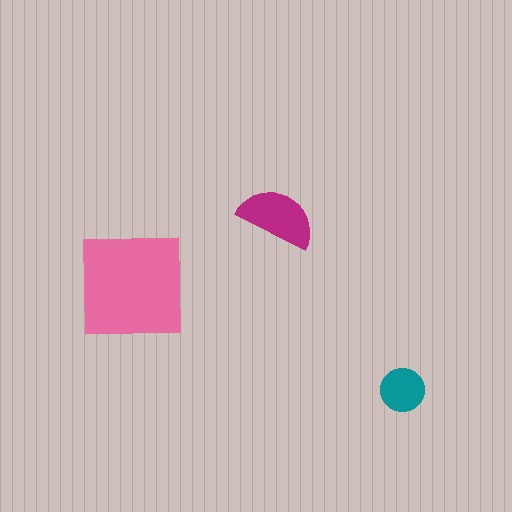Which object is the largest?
The pink square.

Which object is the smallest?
The teal circle.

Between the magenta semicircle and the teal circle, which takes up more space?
The magenta semicircle.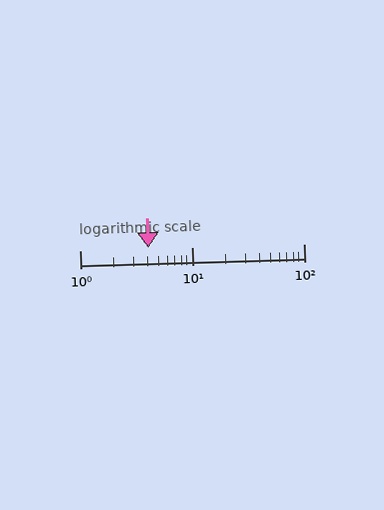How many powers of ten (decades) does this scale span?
The scale spans 2 decades, from 1 to 100.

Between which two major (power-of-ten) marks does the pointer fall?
The pointer is between 1 and 10.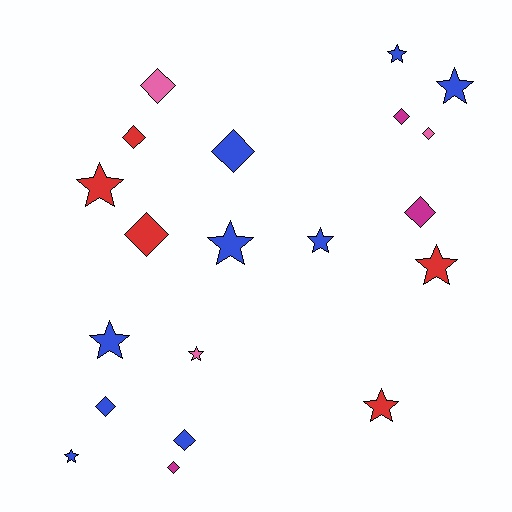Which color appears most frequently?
Blue, with 9 objects.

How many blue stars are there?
There are 6 blue stars.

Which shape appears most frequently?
Star, with 10 objects.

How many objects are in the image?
There are 20 objects.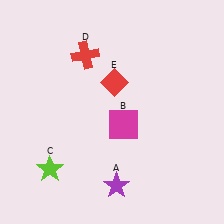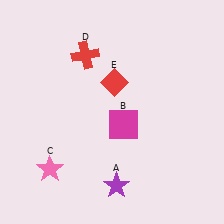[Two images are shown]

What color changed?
The star (C) changed from lime in Image 1 to pink in Image 2.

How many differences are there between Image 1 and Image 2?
There is 1 difference between the two images.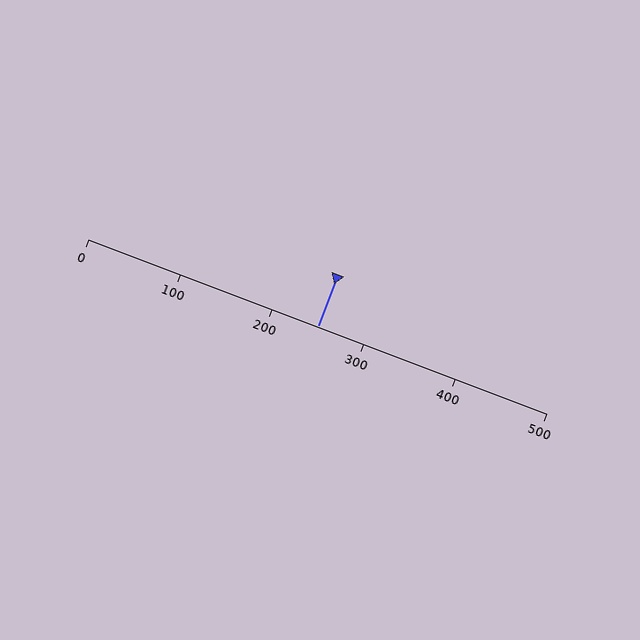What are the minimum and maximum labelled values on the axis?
The axis runs from 0 to 500.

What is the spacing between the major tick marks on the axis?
The major ticks are spaced 100 apart.